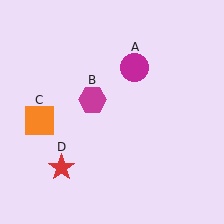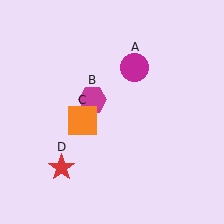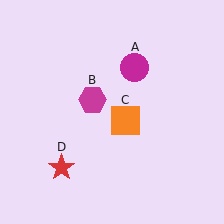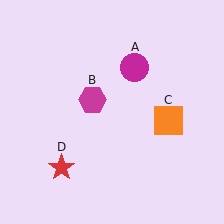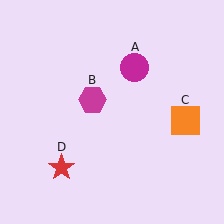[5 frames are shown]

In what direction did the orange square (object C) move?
The orange square (object C) moved right.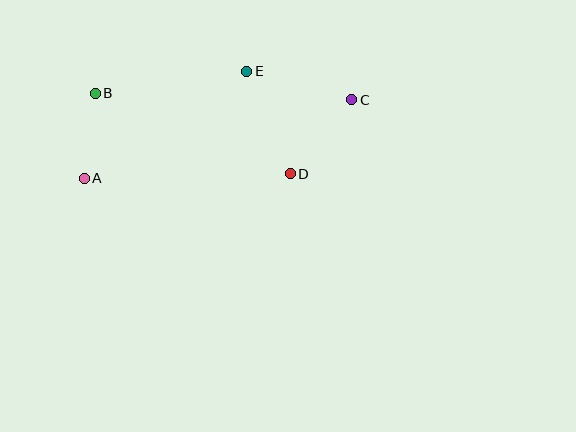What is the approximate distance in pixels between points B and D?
The distance between B and D is approximately 211 pixels.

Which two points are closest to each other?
Points A and B are closest to each other.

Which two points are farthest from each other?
Points A and C are farthest from each other.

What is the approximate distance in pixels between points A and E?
The distance between A and E is approximately 195 pixels.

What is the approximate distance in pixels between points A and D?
The distance between A and D is approximately 206 pixels.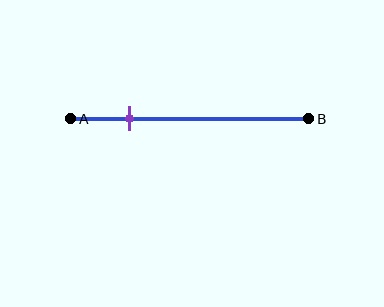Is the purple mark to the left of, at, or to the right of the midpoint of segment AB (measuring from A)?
The purple mark is to the left of the midpoint of segment AB.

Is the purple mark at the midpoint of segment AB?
No, the mark is at about 25% from A, not at the 50% midpoint.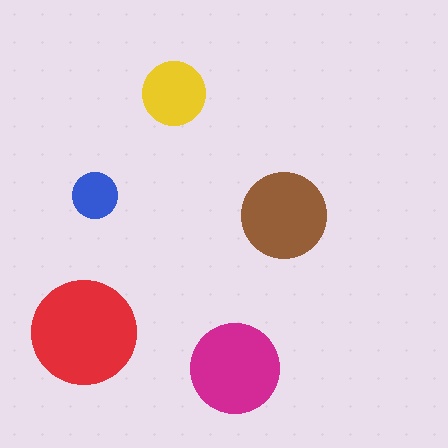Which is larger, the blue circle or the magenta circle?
The magenta one.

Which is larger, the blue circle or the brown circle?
The brown one.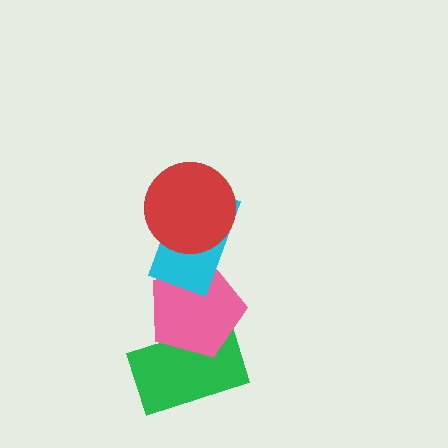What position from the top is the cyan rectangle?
The cyan rectangle is 2nd from the top.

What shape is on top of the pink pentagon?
The cyan rectangle is on top of the pink pentagon.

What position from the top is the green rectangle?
The green rectangle is 4th from the top.